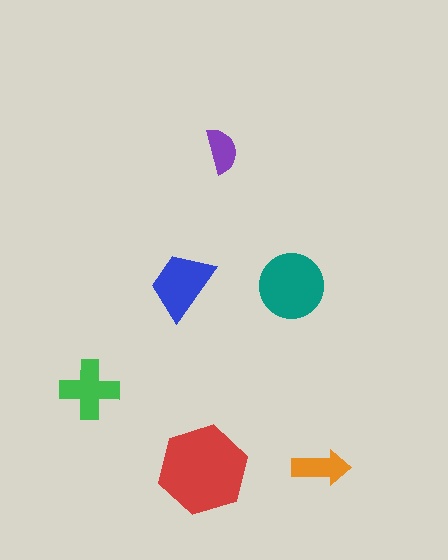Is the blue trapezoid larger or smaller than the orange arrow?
Larger.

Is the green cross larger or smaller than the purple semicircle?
Larger.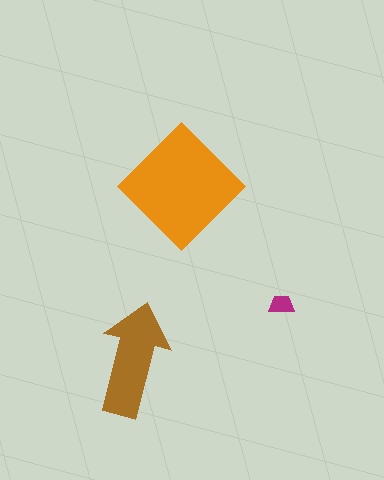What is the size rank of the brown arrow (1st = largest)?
2nd.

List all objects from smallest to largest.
The magenta trapezoid, the brown arrow, the orange diamond.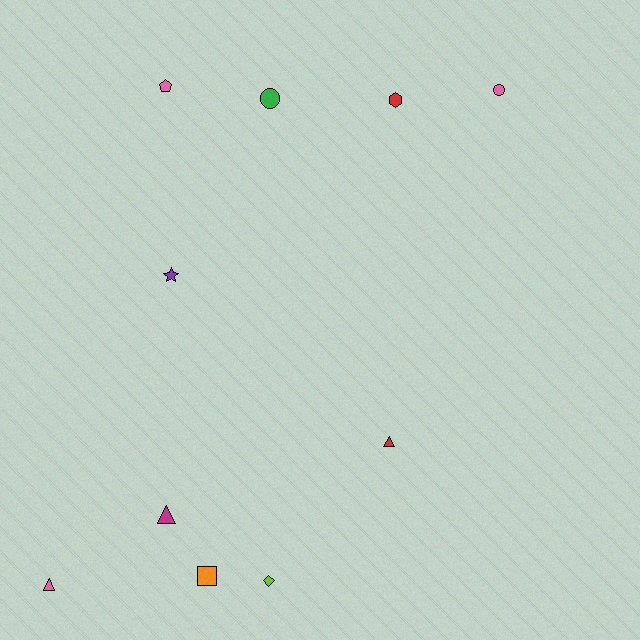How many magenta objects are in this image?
There is 1 magenta object.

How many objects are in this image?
There are 10 objects.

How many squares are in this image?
There is 1 square.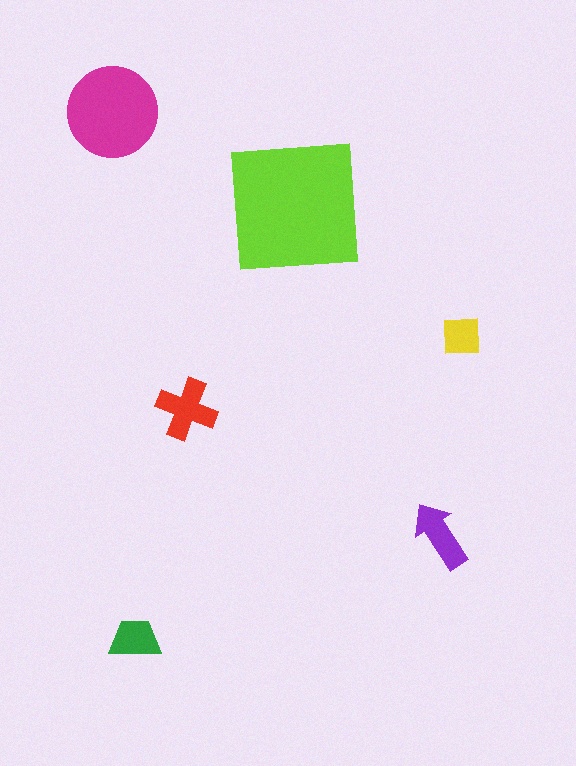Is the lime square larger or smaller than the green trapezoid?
Larger.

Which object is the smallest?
The yellow square.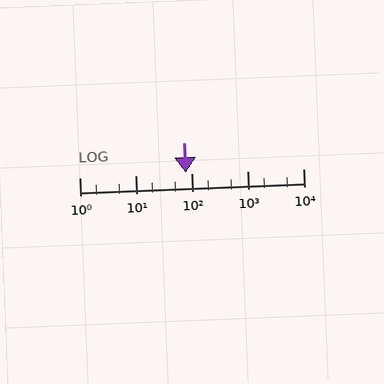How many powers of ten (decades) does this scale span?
The scale spans 4 decades, from 1 to 10000.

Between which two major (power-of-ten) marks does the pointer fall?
The pointer is between 10 and 100.